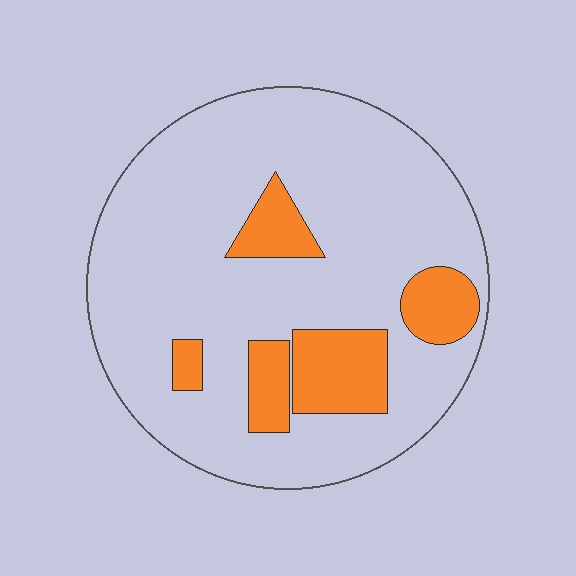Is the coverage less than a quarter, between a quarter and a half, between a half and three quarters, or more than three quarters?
Less than a quarter.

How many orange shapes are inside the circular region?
5.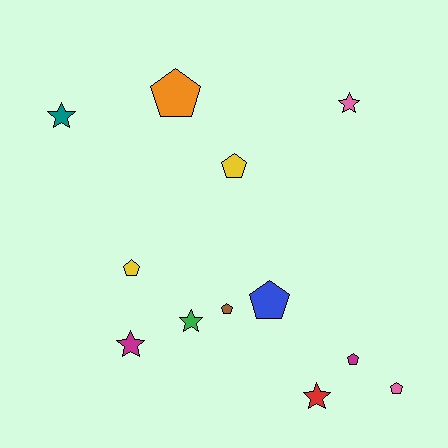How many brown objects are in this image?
There is 1 brown object.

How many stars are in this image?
There are 5 stars.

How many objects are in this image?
There are 12 objects.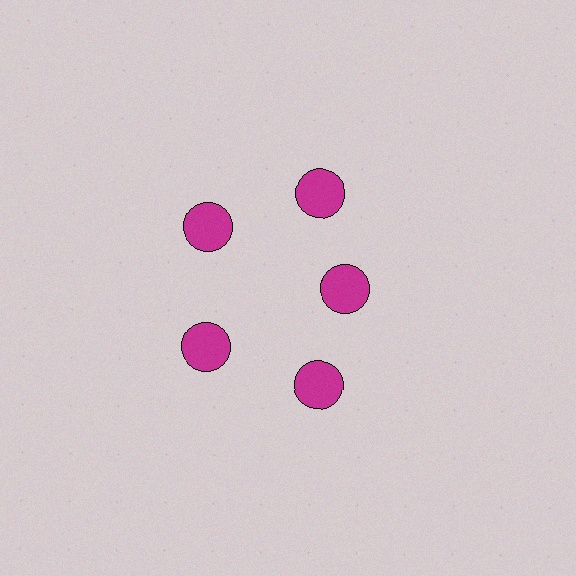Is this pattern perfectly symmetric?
No. The 5 magenta circles are arranged in a ring, but one element near the 3 o'clock position is pulled inward toward the center, breaking the 5-fold rotational symmetry.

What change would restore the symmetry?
The symmetry would be restored by moving it outward, back onto the ring so that all 5 circles sit at equal angles and equal distance from the center.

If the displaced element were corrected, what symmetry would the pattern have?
It would have 5-fold rotational symmetry — the pattern would map onto itself every 72 degrees.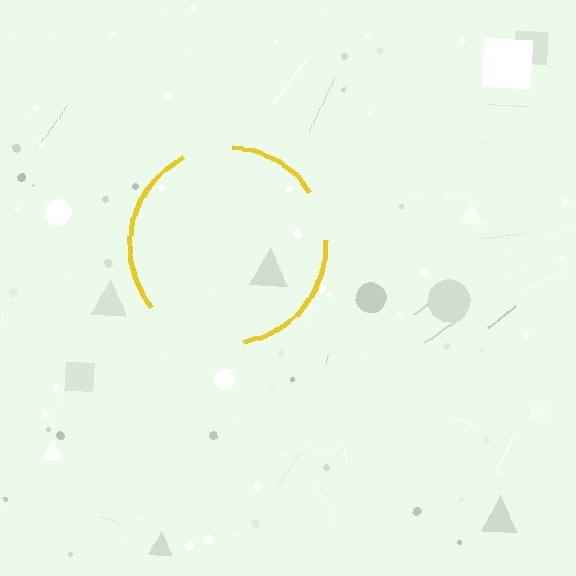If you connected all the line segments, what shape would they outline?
They would outline a circle.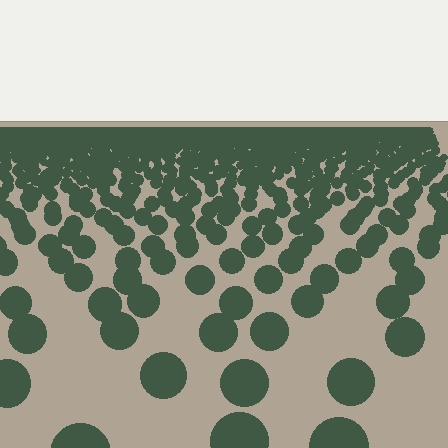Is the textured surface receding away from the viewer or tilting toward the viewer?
The surface is receding away from the viewer. Texture elements get smaller and denser toward the top.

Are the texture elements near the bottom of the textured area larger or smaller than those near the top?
Larger. Near the bottom, elements are closer to the viewer and appear at a bigger on-screen size.